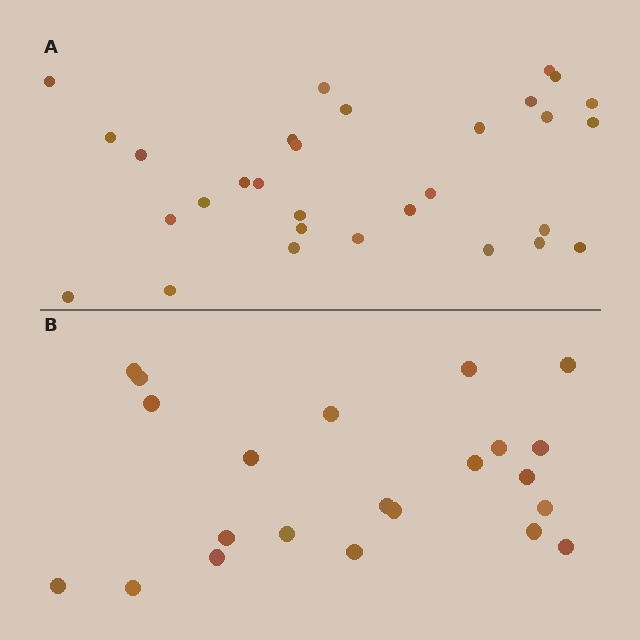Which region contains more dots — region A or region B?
Region A (the top region) has more dots.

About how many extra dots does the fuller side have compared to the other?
Region A has roughly 8 or so more dots than region B.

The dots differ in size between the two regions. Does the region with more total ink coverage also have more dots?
No. Region B has more total ink coverage because its dots are larger, but region A actually contains more individual dots. Total area can be misleading — the number of items is what matters here.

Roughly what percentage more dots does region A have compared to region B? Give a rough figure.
About 35% more.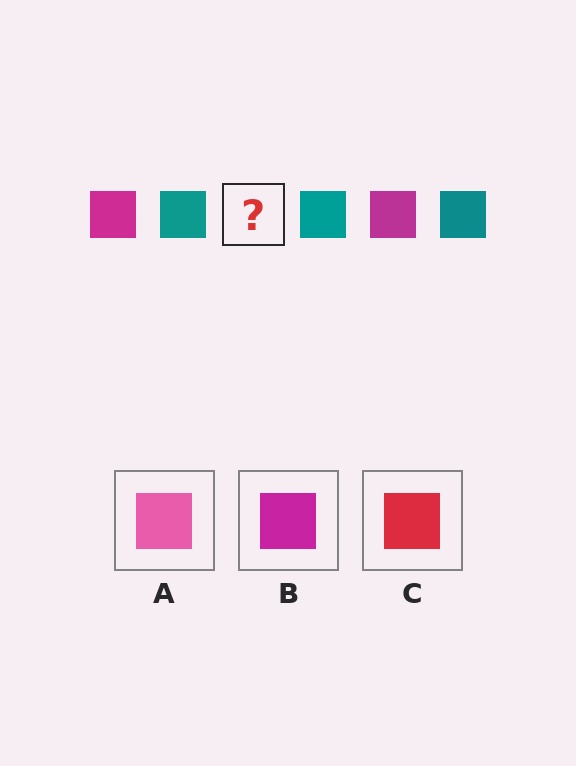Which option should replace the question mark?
Option B.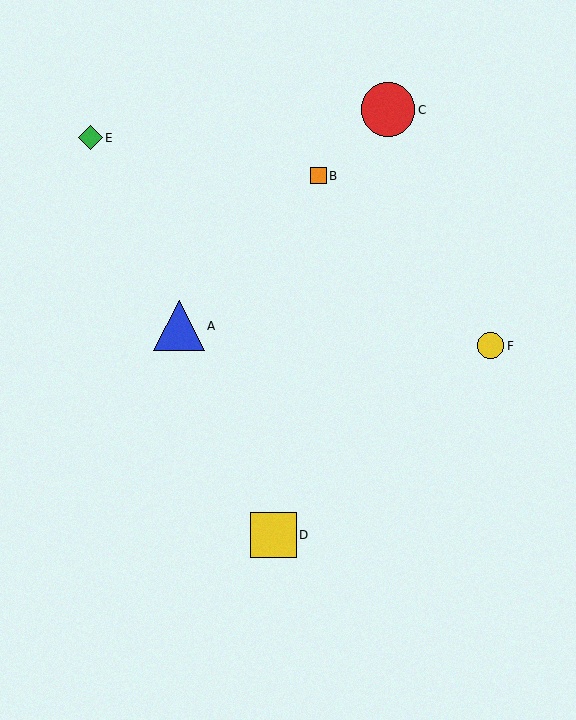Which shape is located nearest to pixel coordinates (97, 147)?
The green diamond (labeled E) at (91, 138) is nearest to that location.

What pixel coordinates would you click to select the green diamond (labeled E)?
Click at (91, 138) to select the green diamond E.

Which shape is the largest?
The red circle (labeled C) is the largest.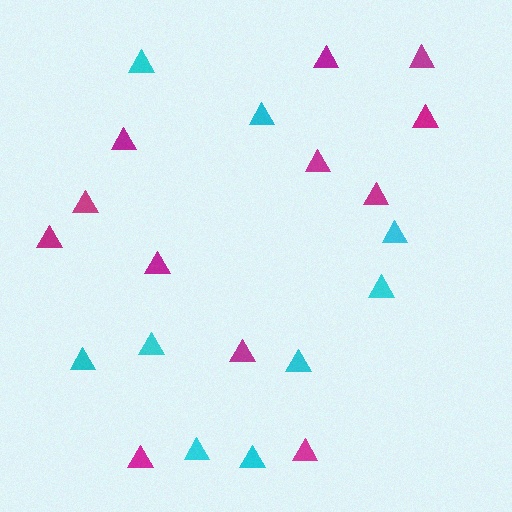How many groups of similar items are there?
There are 2 groups: one group of cyan triangles (9) and one group of magenta triangles (12).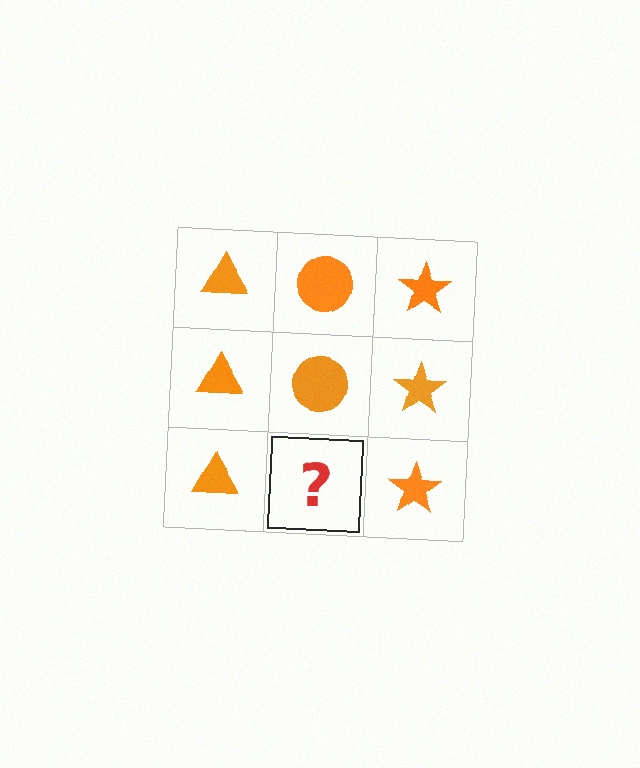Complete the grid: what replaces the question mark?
The question mark should be replaced with an orange circle.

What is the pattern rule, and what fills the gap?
The rule is that each column has a consistent shape. The gap should be filled with an orange circle.